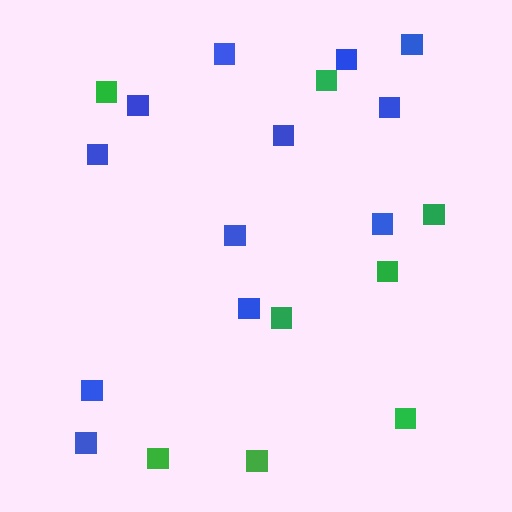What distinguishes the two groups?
There are 2 groups: one group of green squares (8) and one group of blue squares (12).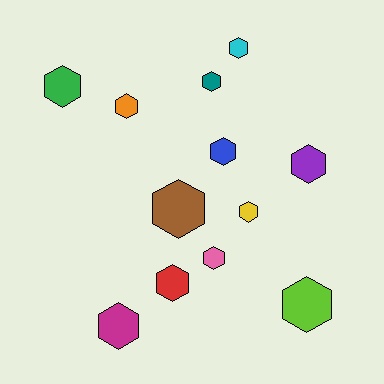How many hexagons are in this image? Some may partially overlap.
There are 12 hexagons.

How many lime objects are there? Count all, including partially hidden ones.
There is 1 lime object.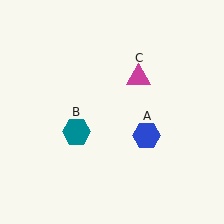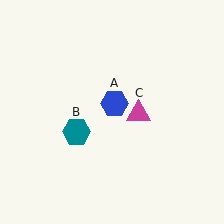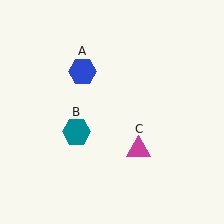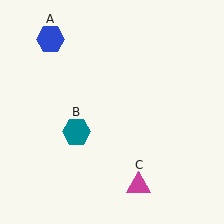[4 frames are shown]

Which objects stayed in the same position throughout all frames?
Teal hexagon (object B) remained stationary.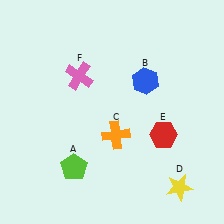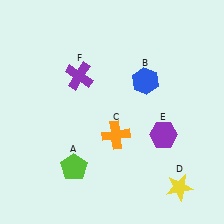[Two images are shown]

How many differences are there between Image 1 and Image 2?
There are 2 differences between the two images.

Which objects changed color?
E changed from red to purple. F changed from pink to purple.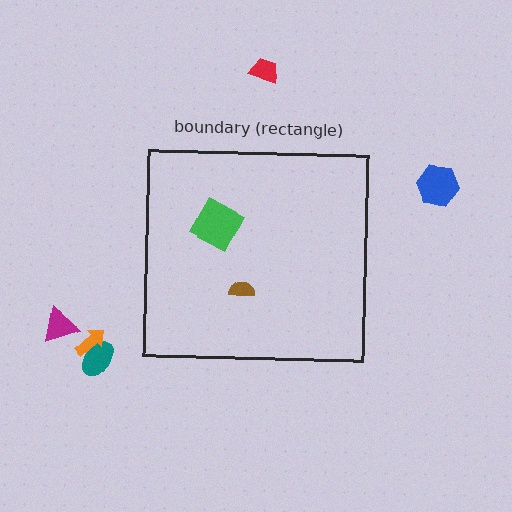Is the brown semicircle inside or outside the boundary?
Inside.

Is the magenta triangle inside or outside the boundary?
Outside.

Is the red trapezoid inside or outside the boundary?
Outside.